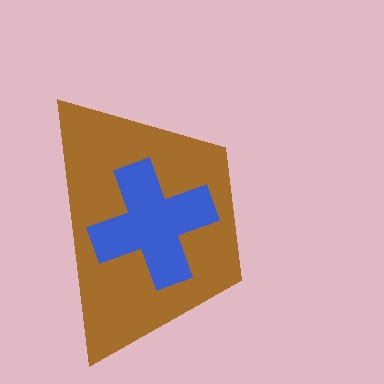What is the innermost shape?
The blue cross.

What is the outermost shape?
The brown trapezoid.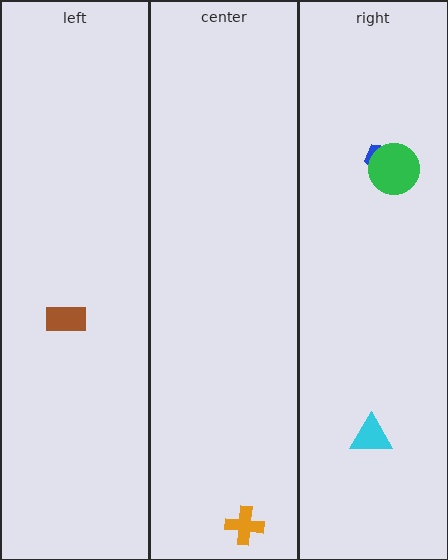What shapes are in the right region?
The blue pentagon, the green circle, the cyan triangle.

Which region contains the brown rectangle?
The left region.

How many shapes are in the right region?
3.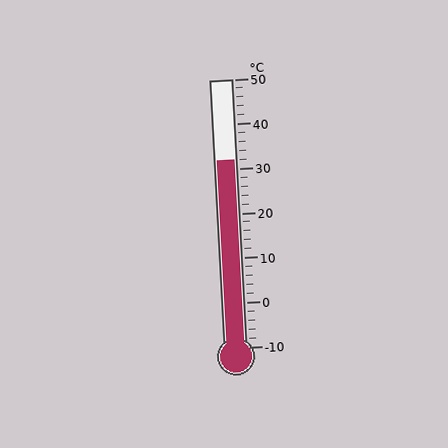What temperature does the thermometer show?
The thermometer shows approximately 32°C.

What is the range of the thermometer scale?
The thermometer scale ranges from -10°C to 50°C.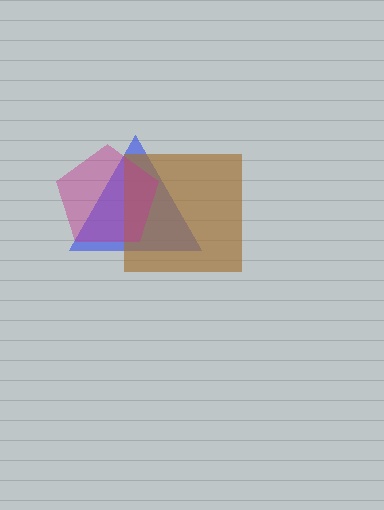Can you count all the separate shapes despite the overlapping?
Yes, there are 3 separate shapes.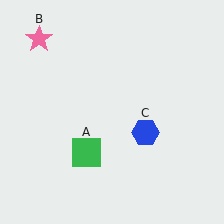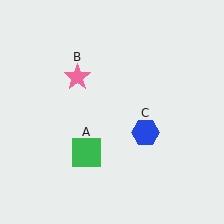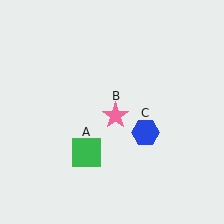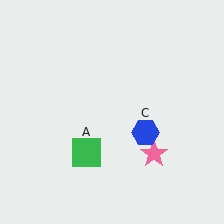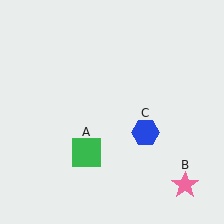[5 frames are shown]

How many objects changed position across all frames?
1 object changed position: pink star (object B).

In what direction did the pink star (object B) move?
The pink star (object B) moved down and to the right.